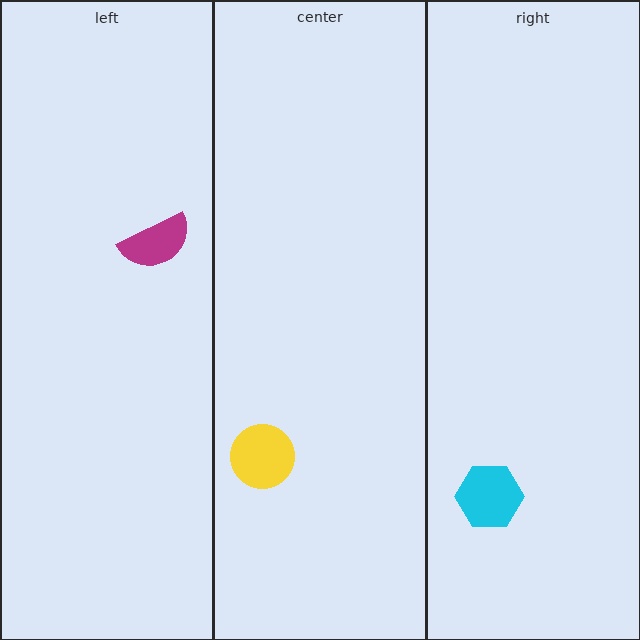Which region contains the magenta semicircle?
The left region.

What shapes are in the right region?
The cyan hexagon.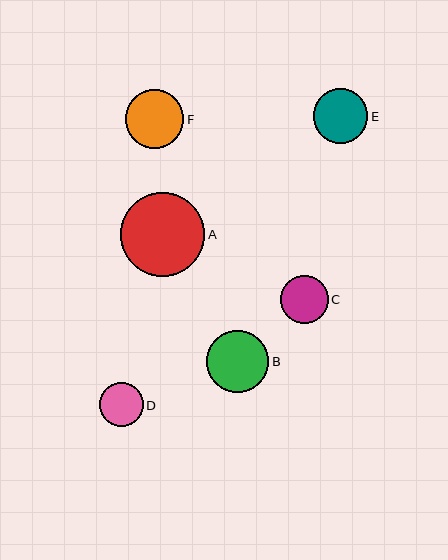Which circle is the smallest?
Circle D is the smallest with a size of approximately 44 pixels.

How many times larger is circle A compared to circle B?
Circle A is approximately 1.4 times the size of circle B.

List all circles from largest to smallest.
From largest to smallest: A, B, F, E, C, D.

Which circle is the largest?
Circle A is the largest with a size of approximately 84 pixels.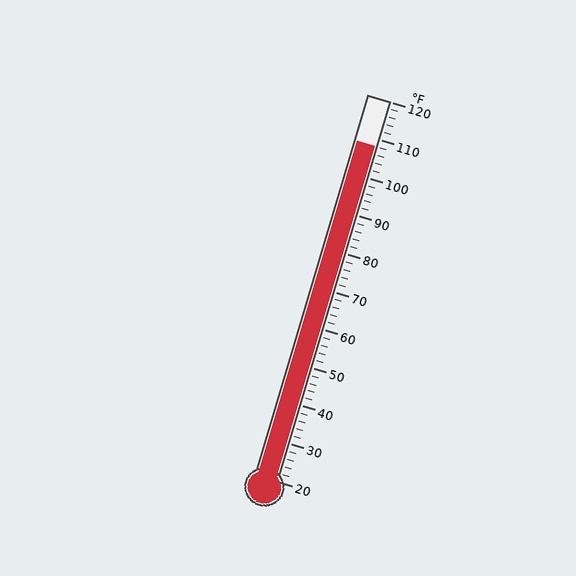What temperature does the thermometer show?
The thermometer shows approximately 108°F.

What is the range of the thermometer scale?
The thermometer scale ranges from 20°F to 120°F.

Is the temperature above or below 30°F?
The temperature is above 30°F.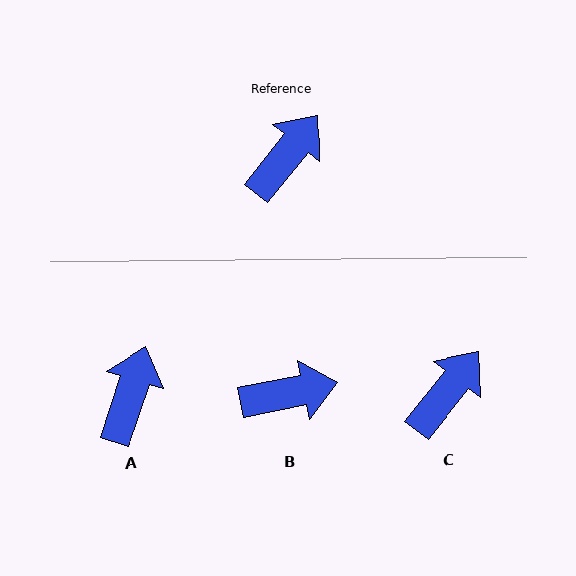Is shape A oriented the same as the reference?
No, it is off by about 21 degrees.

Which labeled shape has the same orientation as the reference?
C.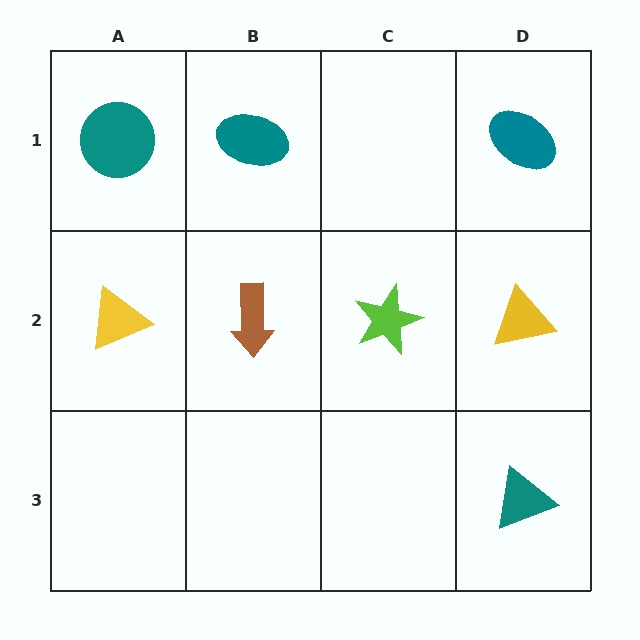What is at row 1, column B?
A teal ellipse.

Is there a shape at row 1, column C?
No, that cell is empty.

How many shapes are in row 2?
4 shapes.